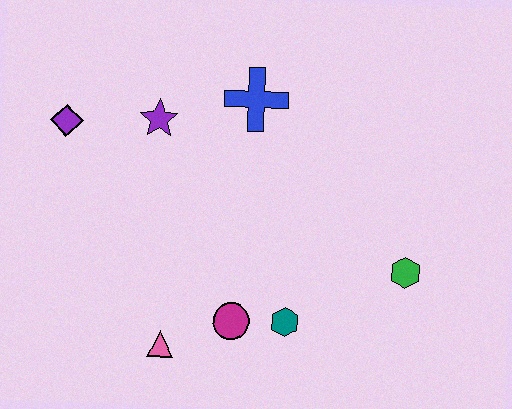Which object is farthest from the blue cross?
The pink triangle is farthest from the blue cross.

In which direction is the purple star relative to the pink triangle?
The purple star is above the pink triangle.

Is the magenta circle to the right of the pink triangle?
Yes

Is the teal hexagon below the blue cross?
Yes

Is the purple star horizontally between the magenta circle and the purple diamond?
Yes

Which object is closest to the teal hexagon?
The magenta circle is closest to the teal hexagon.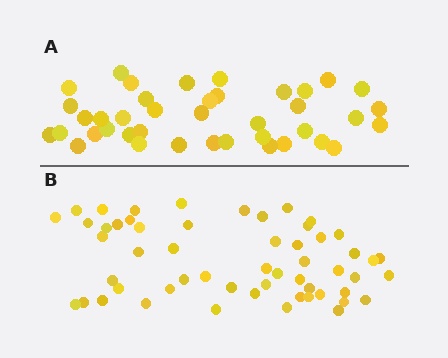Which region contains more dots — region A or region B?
Region B (the bottom region) has more dots.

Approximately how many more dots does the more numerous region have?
Region B has approximately 15 more dots than region A.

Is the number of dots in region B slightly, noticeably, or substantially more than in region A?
Region B has noticeably more, but not dramatically so. The ratio is roughly 1.4 to 1.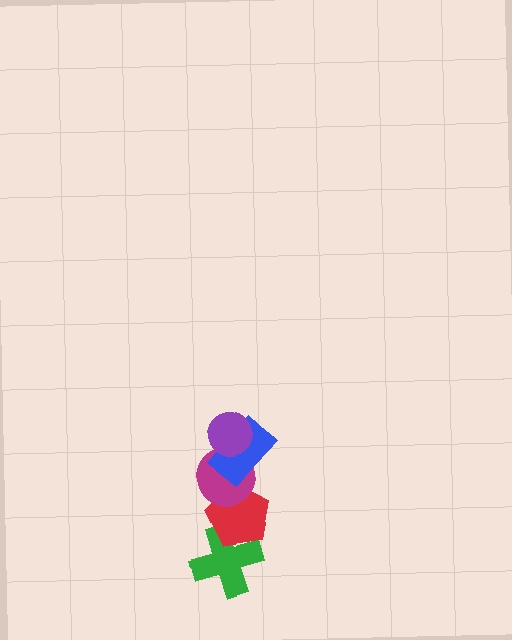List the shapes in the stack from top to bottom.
From top to bottom: the purple circle, the blue rectangle, the magenta circle, the red pentagon, the green cross.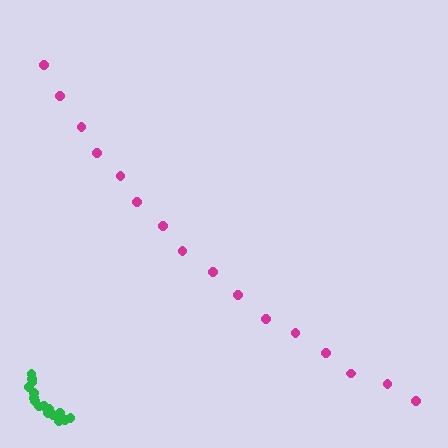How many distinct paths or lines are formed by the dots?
There are 2 distinct paths.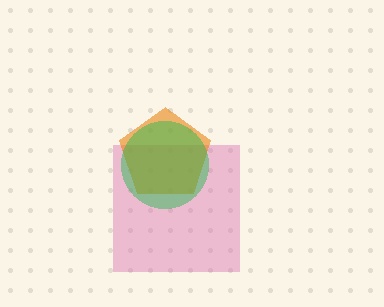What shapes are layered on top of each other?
The layered shapes are: a pink square, an orange pentagon, a green circle.